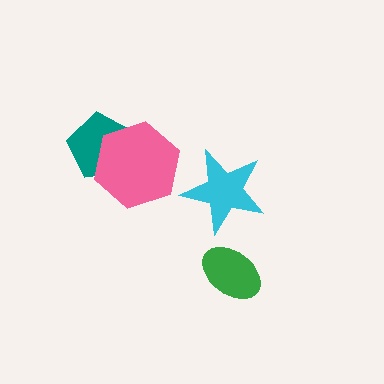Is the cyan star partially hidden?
No, no other shape covers it.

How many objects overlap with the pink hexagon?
1 object overlaps with the pink hexagon.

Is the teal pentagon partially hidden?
Yes, it is partially covered by another shape.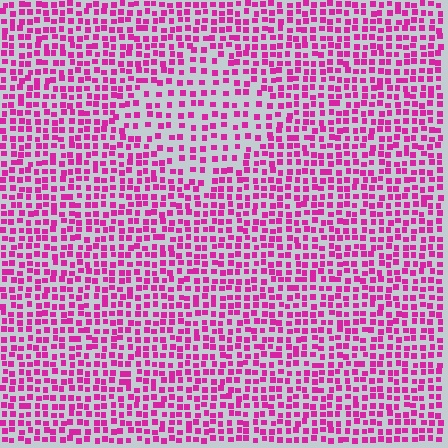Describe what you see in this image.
The image contains small magenta elements arranged at two different densities. A diamond-shaped region is visible where the elements are less densely packed than the surrounding area.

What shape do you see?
I see a diamond.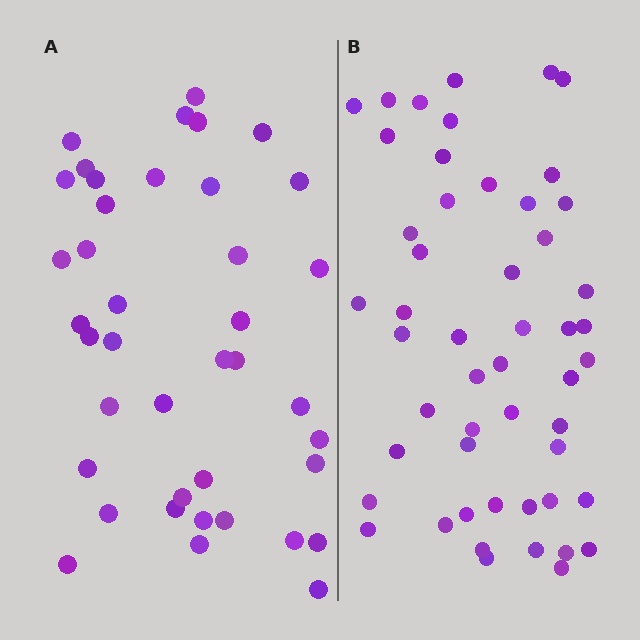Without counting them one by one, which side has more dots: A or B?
Region B (the right region) has more dots.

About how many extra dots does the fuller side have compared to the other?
Region B has roughly 12 or so more dots than region A.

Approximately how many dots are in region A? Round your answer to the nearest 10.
About 40 dots.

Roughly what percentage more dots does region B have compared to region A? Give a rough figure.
About 30% more.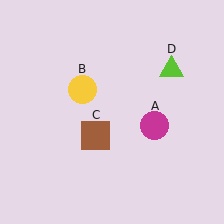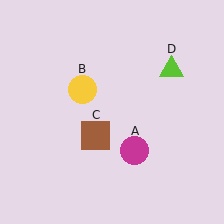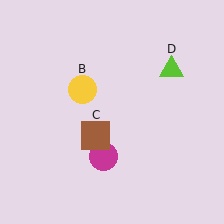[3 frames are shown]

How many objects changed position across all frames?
1 object changed position: magenta circle (object A).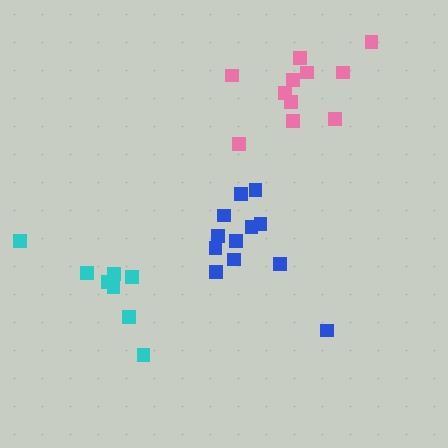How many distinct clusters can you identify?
There are 3 distinct clusters.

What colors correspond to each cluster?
The clusters are colored: blue, cyan, pink.